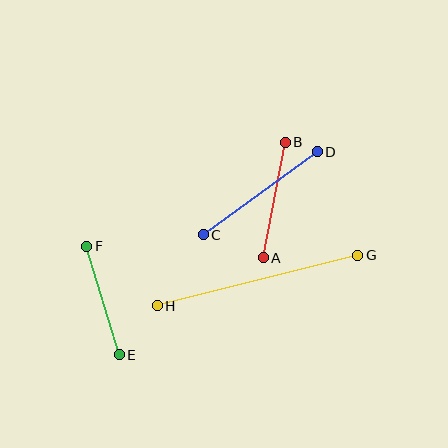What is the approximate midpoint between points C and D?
The midpoint is at approximately (260, 193) pixels.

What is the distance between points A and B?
The distance is approximately 118 pixels.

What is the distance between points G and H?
The distance is approximately 207 pixels.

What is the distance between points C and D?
The distance is approximately 141 pixels.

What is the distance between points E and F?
The distance is approximately 113 pixels.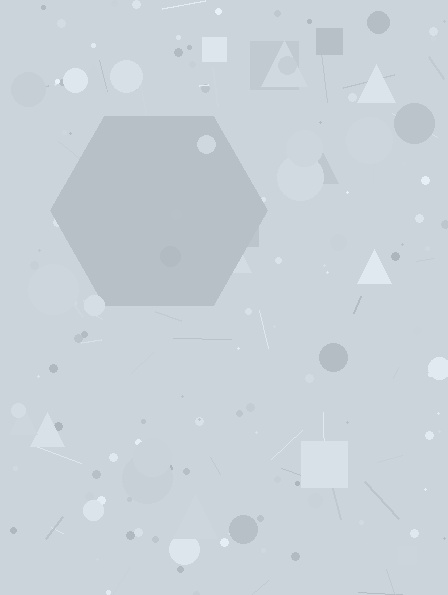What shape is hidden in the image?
A hexagon is hidden in the image.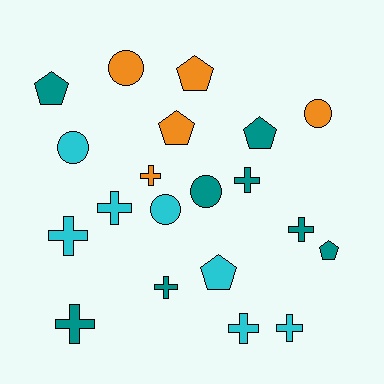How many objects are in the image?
There are 20 objects.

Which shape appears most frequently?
Cross, with 9 objects.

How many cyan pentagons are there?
There is 1 cyan pentagon.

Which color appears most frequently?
Teal, with 8 objects.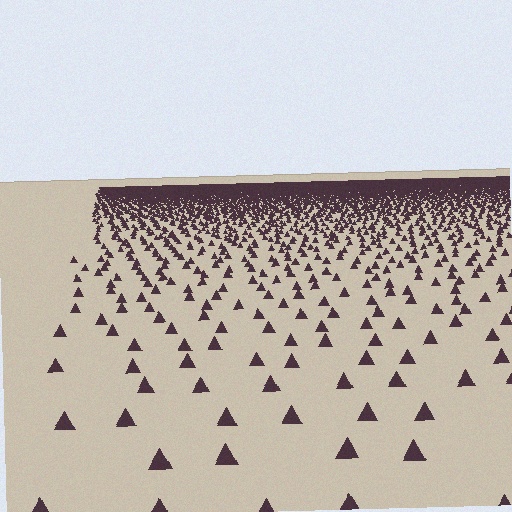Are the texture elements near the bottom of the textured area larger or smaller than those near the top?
Larger. Near the bottom, elements are closer to the viewer and appear at a bigger on-screen size.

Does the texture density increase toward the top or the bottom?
Density increases toward the top.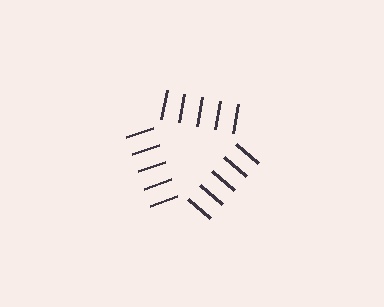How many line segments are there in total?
15 — 5 along each of the 3 edges.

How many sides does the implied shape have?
3 sides — the line-ends trace a triangle.